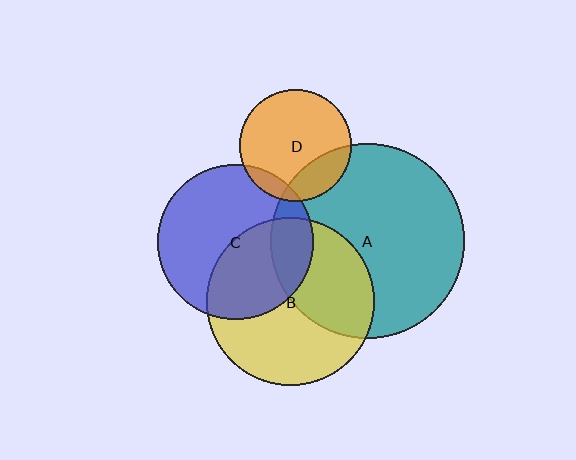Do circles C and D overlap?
Yes.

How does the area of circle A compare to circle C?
Approximately 1.6 times.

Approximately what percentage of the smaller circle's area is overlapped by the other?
Approximately 10%.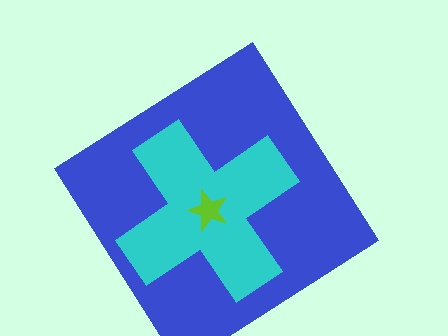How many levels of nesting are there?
3.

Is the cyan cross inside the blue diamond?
Yes.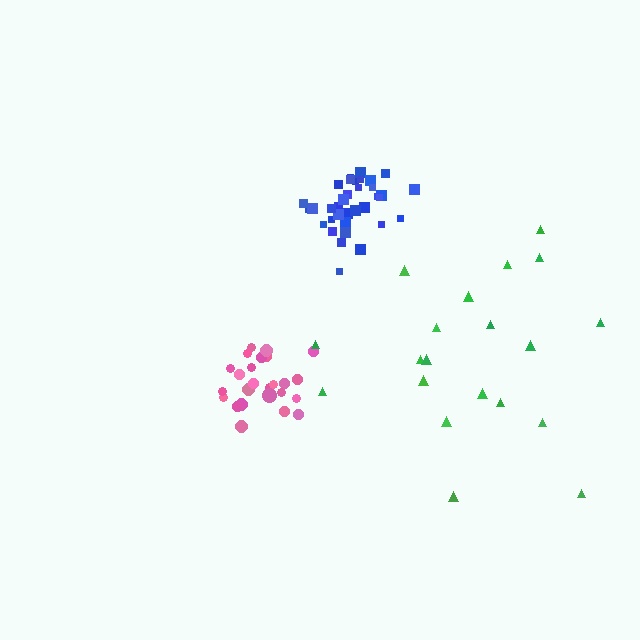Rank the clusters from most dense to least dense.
pink, blue, green.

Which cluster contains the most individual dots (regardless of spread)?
Blue (35).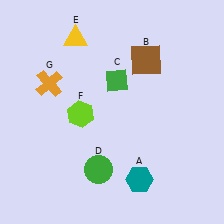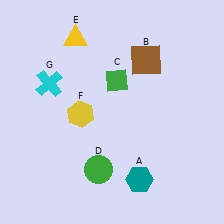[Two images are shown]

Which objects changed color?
F changed from lime to yellow. G changed from orange to cyan.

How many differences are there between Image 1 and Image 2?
There are 2 differences between the two images.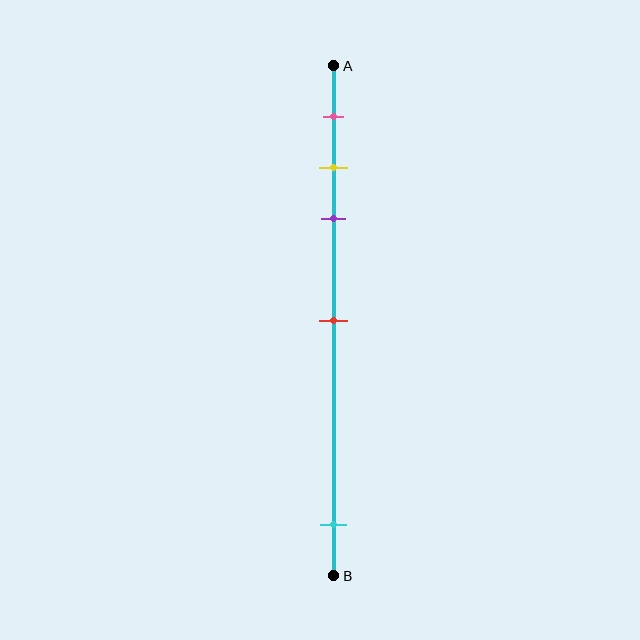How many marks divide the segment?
There are 5 marks dividing the segment.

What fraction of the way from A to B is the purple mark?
The purple mark is approximately 30% (0.3) of the way from A to B.